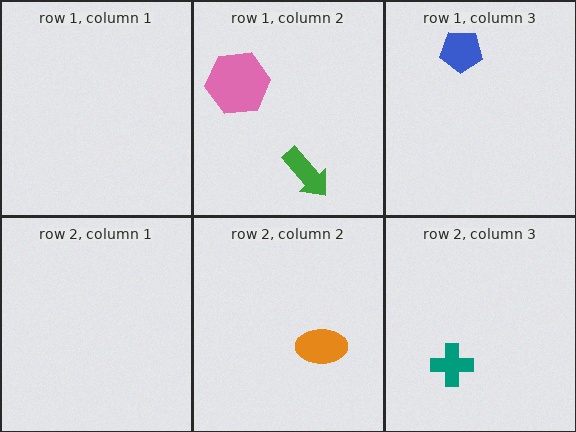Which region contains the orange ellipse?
The row 2, column 2 region.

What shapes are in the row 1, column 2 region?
The pink hexagon, the green arrow.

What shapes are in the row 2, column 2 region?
The orange ellipse.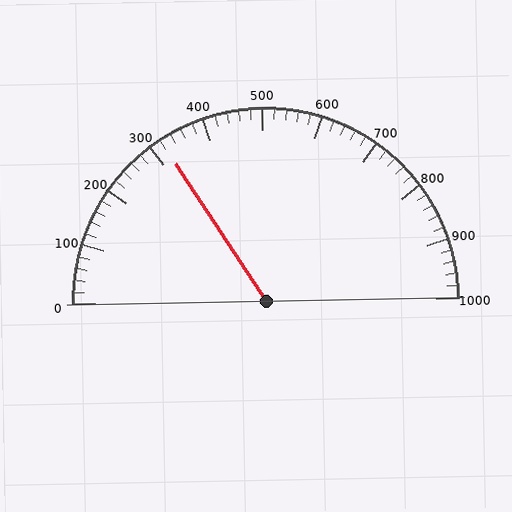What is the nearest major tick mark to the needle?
The nearest major tick mark is 300.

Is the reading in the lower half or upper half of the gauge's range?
The reading is in the lower half of the range (0 to 1000).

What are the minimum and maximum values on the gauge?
The gauge ranges from 0 to 1000.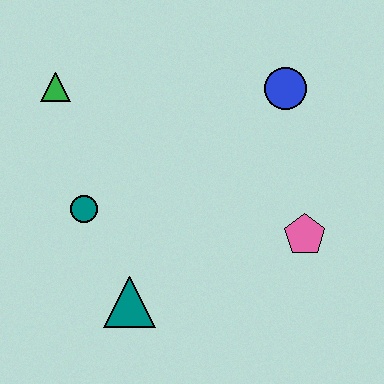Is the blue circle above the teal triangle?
Yes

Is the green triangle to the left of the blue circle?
Yes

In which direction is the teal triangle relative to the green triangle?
The teal triangle is below the green triangle.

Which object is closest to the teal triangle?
The teal circle is closest to the teal triangle.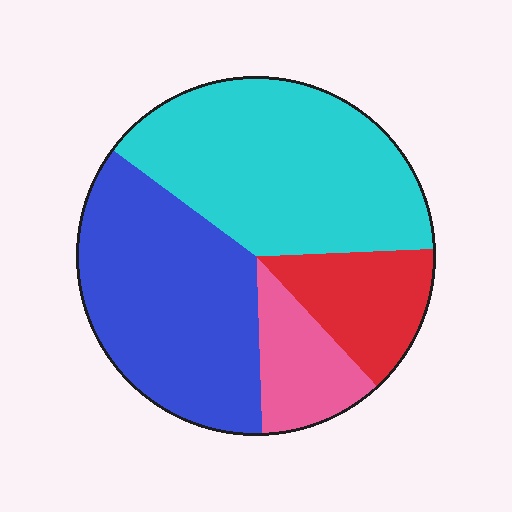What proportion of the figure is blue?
Blue covers about 35% of the figure.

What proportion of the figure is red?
Red takes up about one eighth (1/8) of the figure.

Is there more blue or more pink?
Blue.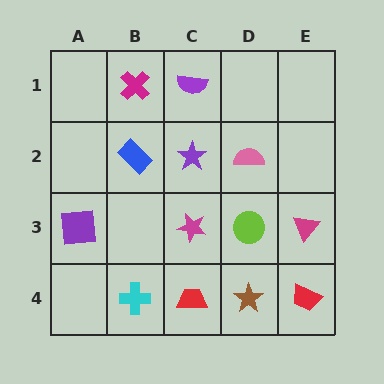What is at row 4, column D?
A brown star.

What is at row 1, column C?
A purple semicircle.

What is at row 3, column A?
A purple square.